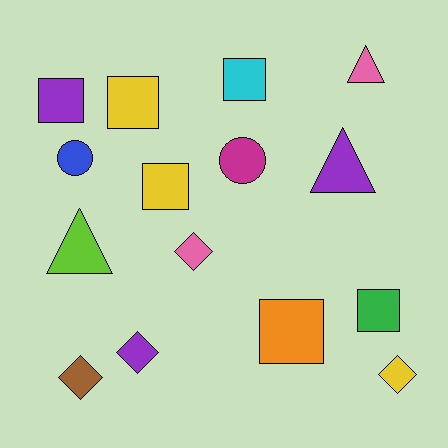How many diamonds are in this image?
There are 4 diamonds.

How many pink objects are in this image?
There are 2 pink objects.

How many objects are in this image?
There are 15 objects.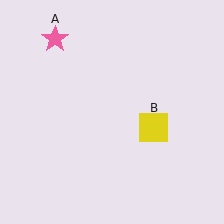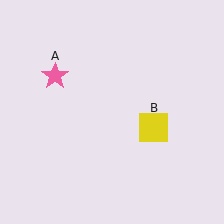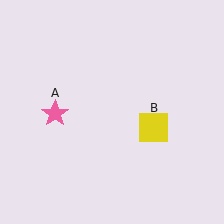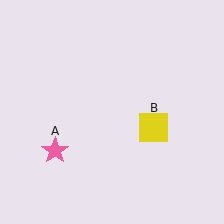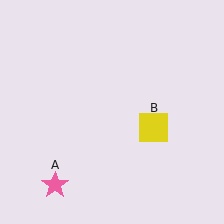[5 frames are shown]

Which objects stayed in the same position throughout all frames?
Yellow square (object B) remained stationary.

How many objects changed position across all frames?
1 object changed position: pink star (object A).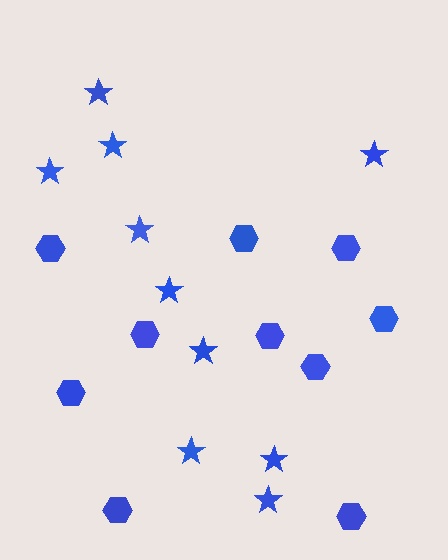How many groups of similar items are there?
There are 2 groups: one group of hexagons (10) and one group of stars (10).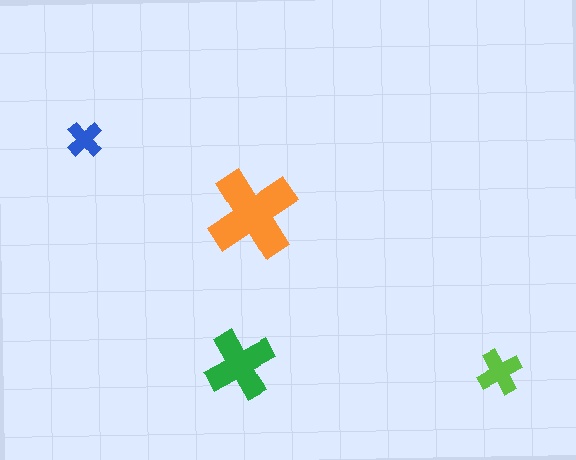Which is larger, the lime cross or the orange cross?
The orange one.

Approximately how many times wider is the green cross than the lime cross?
About 1.5 times wider.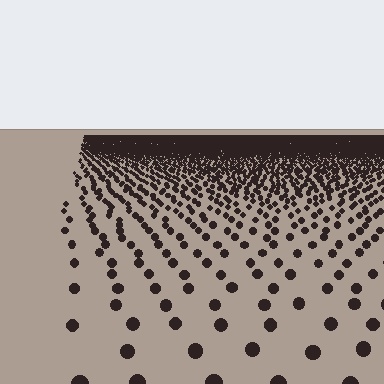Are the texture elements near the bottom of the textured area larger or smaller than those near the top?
Larger. Near the bottom, elements are closer to the viewer and appear at a bigger on-screen size.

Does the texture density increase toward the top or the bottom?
Density increases toward the top.